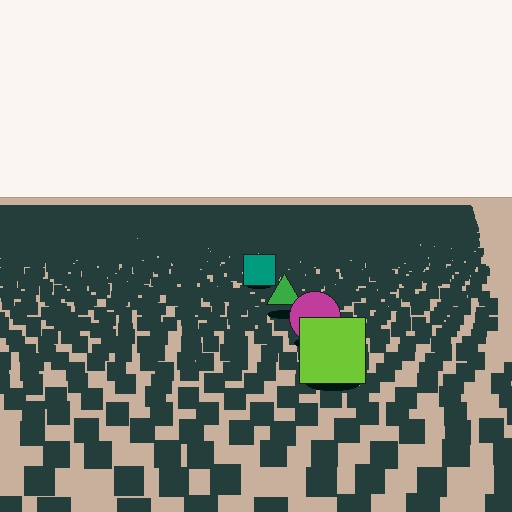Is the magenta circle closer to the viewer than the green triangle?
Yes. The magenta circle is closer — you can tell from the texture gradient: the ground texture is coarser near it.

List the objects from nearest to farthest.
From nearest to farthest: the lime square, the magenta circle, the green triangle, the teal square.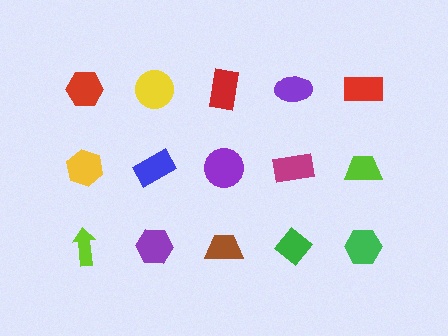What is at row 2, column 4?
A magenta rectangle.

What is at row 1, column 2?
A yellow circle.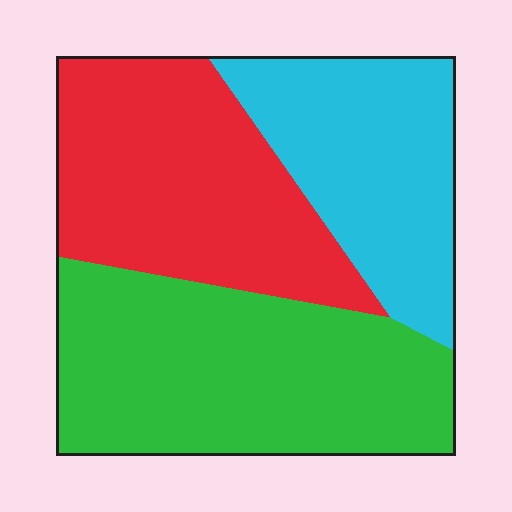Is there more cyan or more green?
Green.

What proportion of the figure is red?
Red covers around 35% of the figure.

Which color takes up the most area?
Green, at roughly 40%.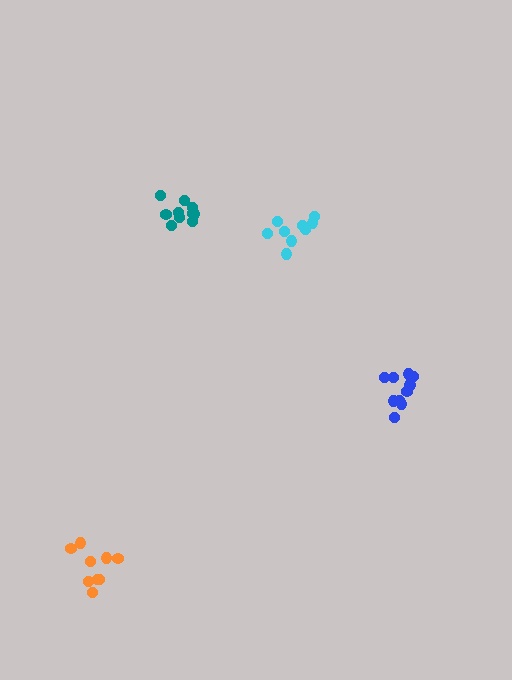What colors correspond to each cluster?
The clusters are colored: blue, teal, orange, cyan.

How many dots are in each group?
Group 1: 10 dots, Group 2: 10 dots, Group 3: 9 dots, Group 4: 9 dots (38 total).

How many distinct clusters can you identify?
There are 4 distinct clusters.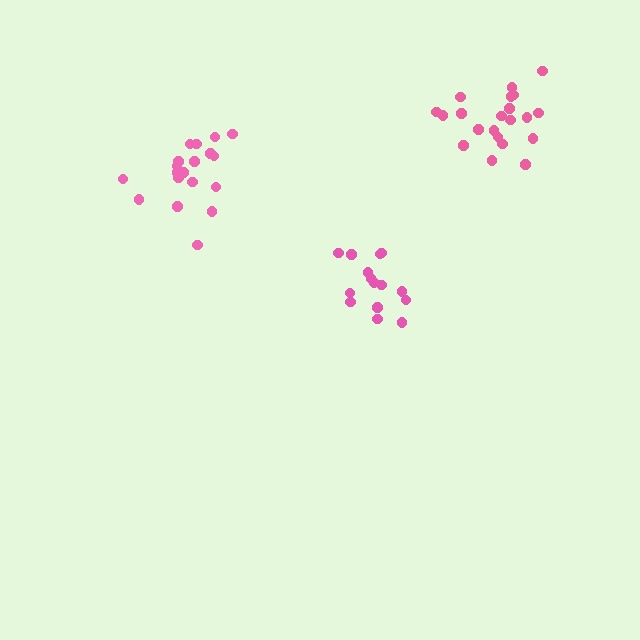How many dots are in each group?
Group 1: 15 dots, Group 2: 19 dots, Group 3: 21 dots (55 total).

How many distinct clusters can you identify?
There are 3 distinct clusters.